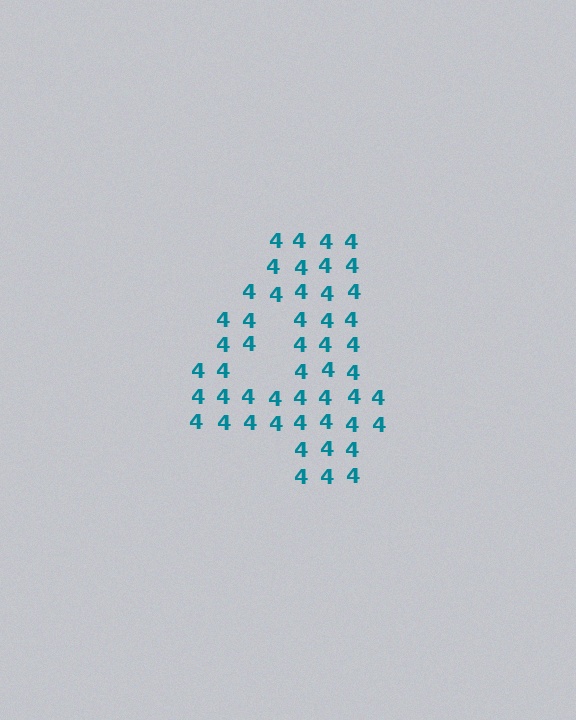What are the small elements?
The small elements are digit 4's.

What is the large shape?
The large shape is the digit 4.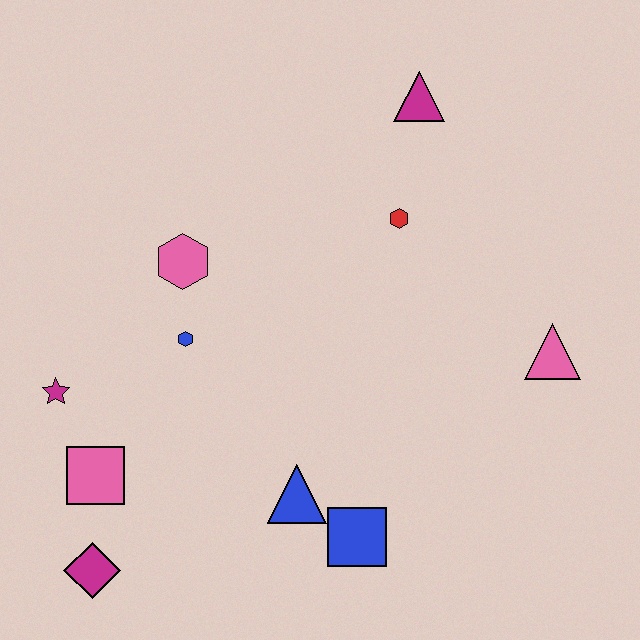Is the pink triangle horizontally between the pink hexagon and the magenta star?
No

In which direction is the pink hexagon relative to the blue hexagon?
The pink hexagon is above the blue hexagon.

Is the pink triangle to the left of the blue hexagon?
No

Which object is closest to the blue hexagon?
The pink hexagon is closest to the blue hexagon.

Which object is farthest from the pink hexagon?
The pink triangle is farthest from the pink hexagon.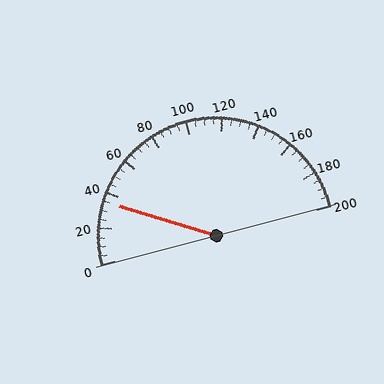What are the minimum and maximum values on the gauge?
The gauge ranges from 0 to 200.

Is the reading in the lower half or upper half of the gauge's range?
The reading is in the lower half of the range (0 to 200).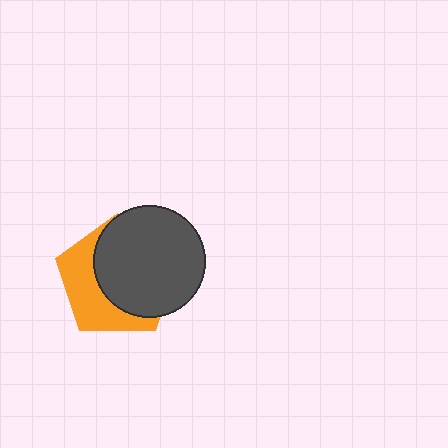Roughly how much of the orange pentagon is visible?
A small part of it is visible (roughly 41%).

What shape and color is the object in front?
The object in front is a dark gray circle.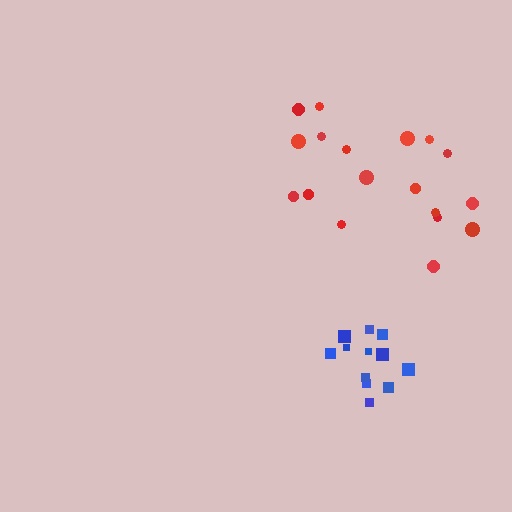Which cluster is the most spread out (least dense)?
Red.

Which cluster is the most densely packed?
Blue.